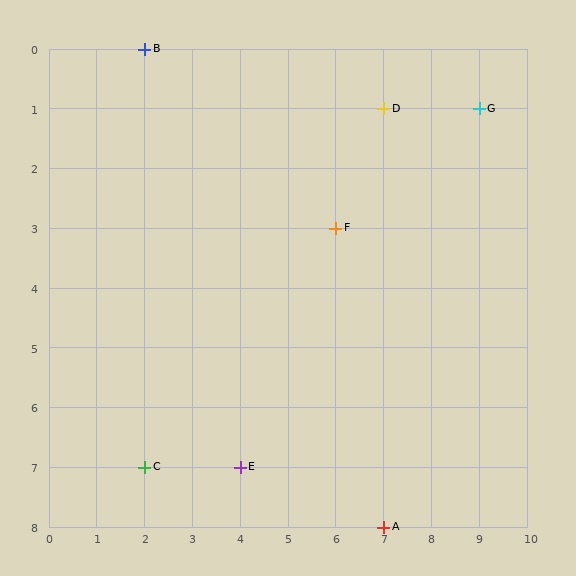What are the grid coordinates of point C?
Point C is at grid coordinates (2, 7).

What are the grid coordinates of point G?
Point G is at grid coordinates (9, 1).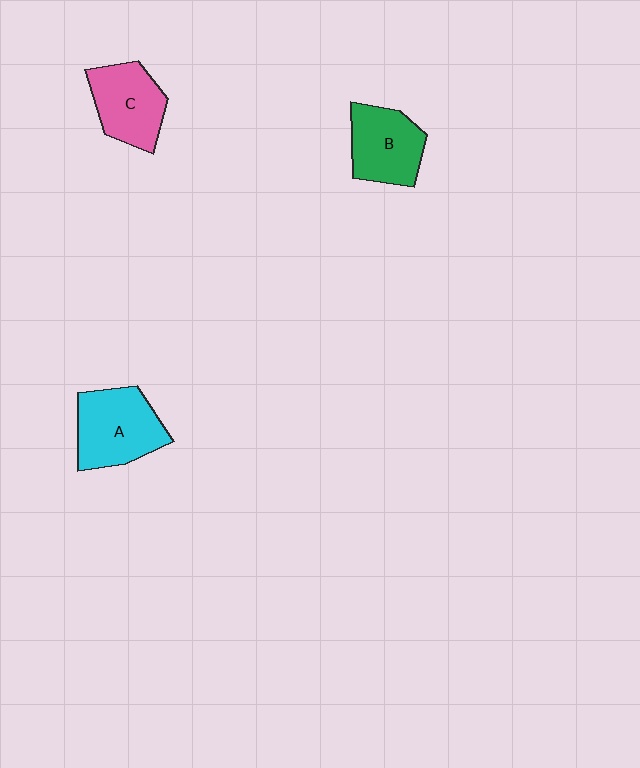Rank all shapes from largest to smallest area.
From largest to smallest: A (cyan), C (pink), B (green).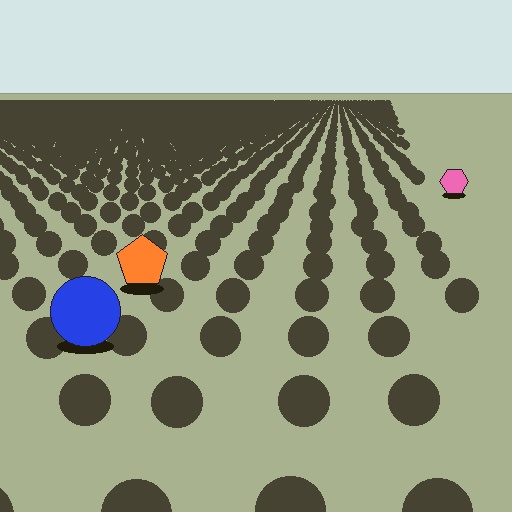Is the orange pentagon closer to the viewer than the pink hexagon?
Yes. The orange pentagon is closer — you can tell from the texture gradient: the ground texture is coarser near it.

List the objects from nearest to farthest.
From nearest to farthest: the blue circle, the orange pentagon, the pink hexagon.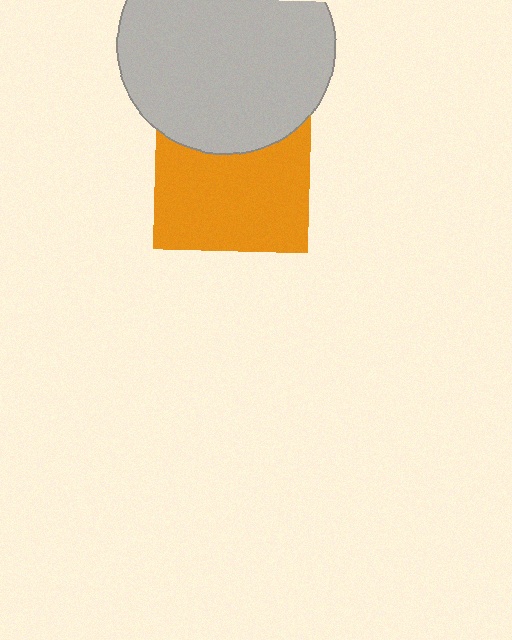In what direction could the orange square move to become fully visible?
The orange square could move down. That would shift it out from behind the light gray circle entirely.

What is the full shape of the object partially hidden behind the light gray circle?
The partially hidden object is an orange square.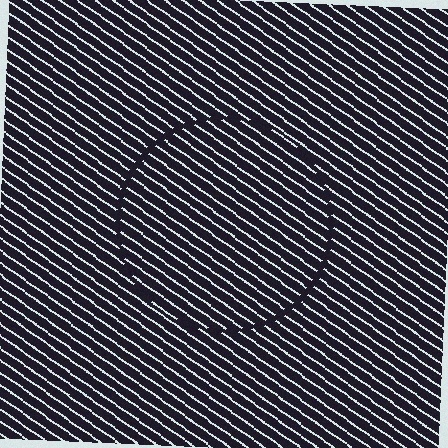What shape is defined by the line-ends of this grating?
An illusory circle. The interior of the shape contains the same grating, shifted by half a period — the contour is defined by the phase discontinuity where line-ends from the inner and outer gratings abut.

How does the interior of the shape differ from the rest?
The interior of the shape contains the same grating, shifted by half a period — the contour is defined by the phase discontinuity where line-ends from the inner and outer gratings abut.